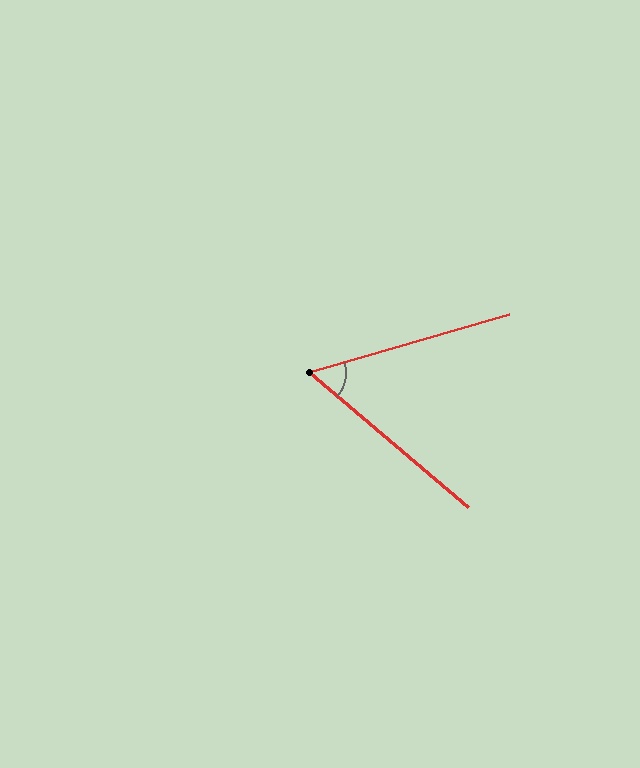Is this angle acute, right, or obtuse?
It is acute.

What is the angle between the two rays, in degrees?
Approximately 57 degrees.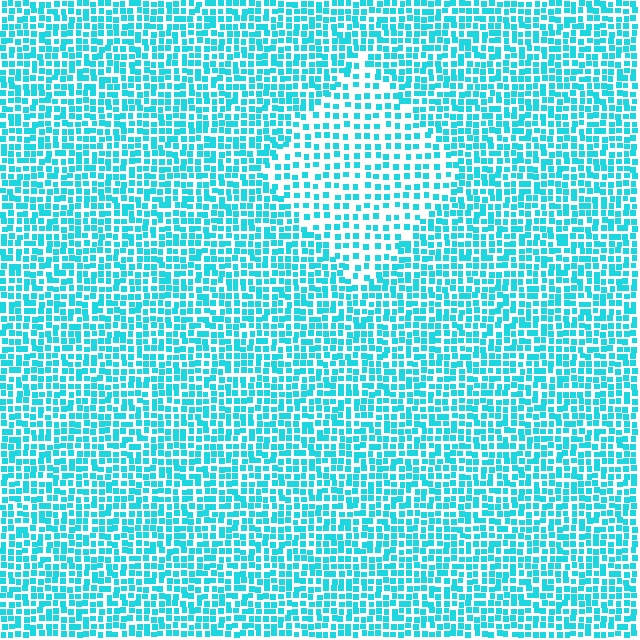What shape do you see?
I see a diamond.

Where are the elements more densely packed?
The elements are more densely packed outside the diamond boundary.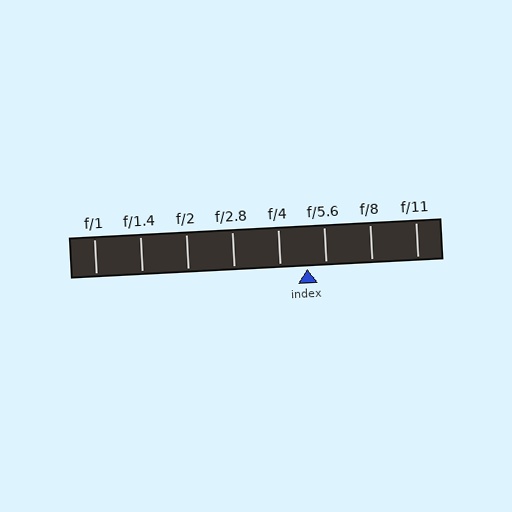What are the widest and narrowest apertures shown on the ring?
The widest aperture shown is f/1 and the narrowest is f/11.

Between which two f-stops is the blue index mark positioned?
The index mark is between f/4 and f/5.6.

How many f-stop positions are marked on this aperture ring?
There are 8 f-stop positions marked.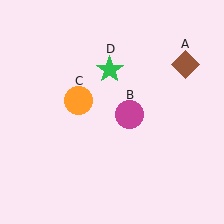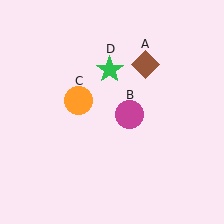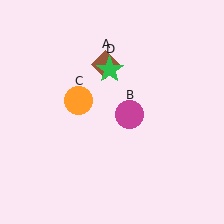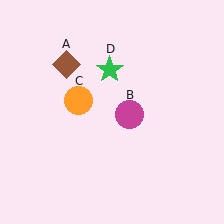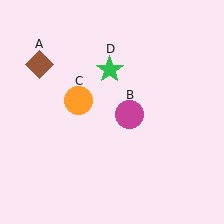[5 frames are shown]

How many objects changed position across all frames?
1 object changed position: brown diamond (object A).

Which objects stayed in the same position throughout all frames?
Magenta circle (object B) and orange circle (object C) and green star (object D) remained stationary.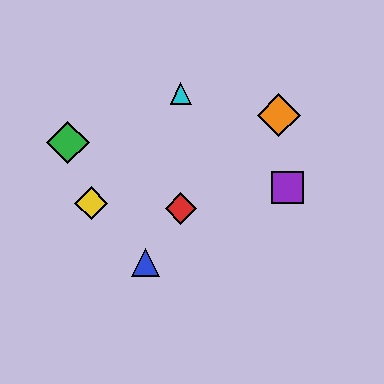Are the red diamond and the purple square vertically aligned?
No, the red diamond is at x≈181 and the purple square is at x≈288.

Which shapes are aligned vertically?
The red diamond, the cyan triangle are aligned vertically.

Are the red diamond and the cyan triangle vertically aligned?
Yes, both are at x≈181.